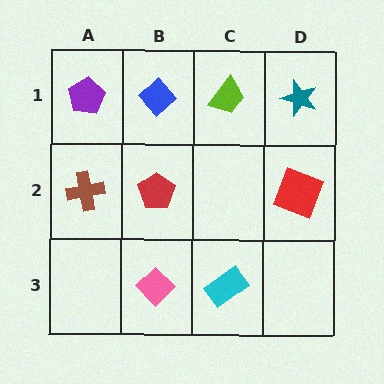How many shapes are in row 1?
4 shapes.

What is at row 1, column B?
A blue diamond.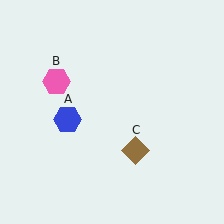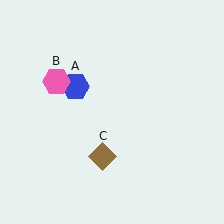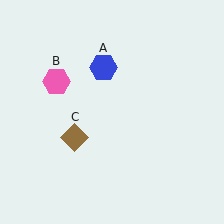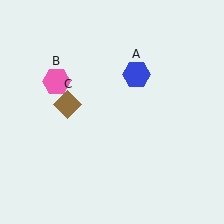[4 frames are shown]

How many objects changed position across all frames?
2 objects changed position: blue hexagon (object A), brown diamond (object C).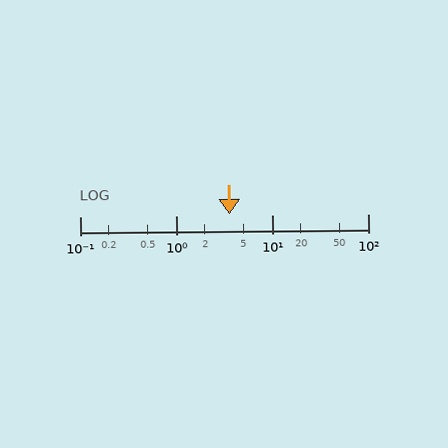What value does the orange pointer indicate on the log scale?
The pointer indicates approximately 3.6.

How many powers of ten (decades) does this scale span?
The scale spans 3 decades, from 0.1 to 100.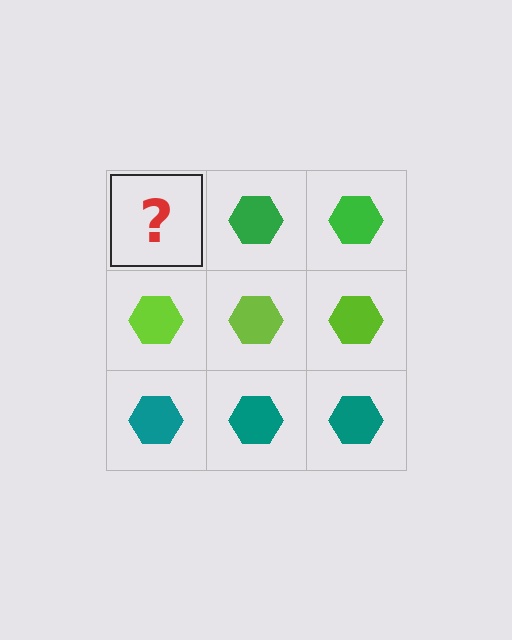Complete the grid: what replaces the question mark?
The question mark should be replaced with a green hexagon.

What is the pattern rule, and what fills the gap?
The rule is that each row has a consistent color. The gap should be filled with a green hexagon.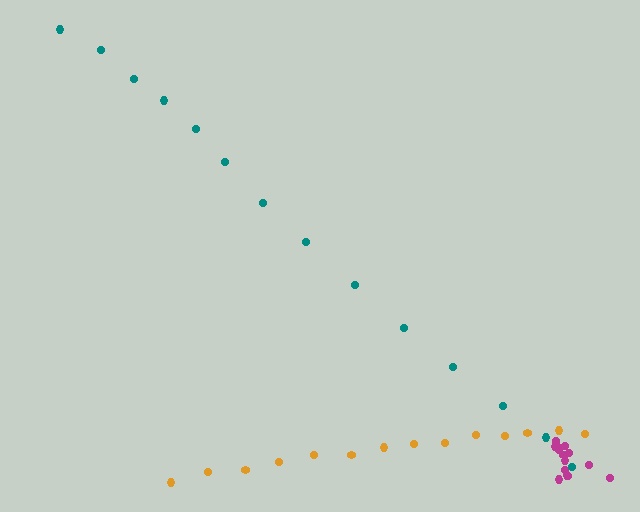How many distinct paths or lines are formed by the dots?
There are 3 distinct paths.